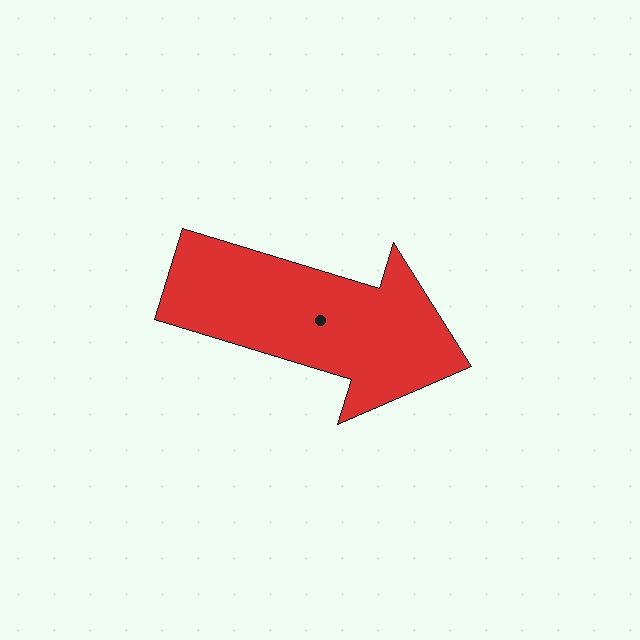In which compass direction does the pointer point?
East.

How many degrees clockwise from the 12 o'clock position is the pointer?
Approximately 107 degrees.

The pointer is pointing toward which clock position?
Roughly 4 o'clock.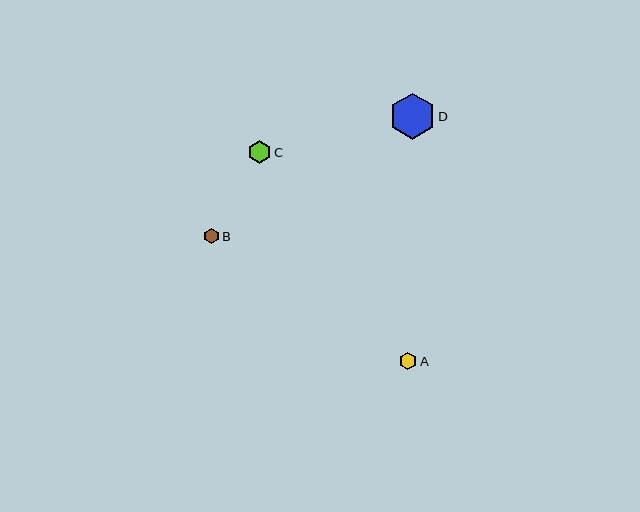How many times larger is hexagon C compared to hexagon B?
Hexagon C is approximately 1.5 times the size of hexagon B.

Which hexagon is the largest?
Hexagon D is the largest with a size of approximately 46 pixels.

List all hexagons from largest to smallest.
From largest to smallest: D, C, A, B.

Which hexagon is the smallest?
Hexagon B is the smallest with a size of approximately 15 pixels.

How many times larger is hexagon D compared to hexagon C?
Hexagon D is approximately 2.0 times the size of hexagon C.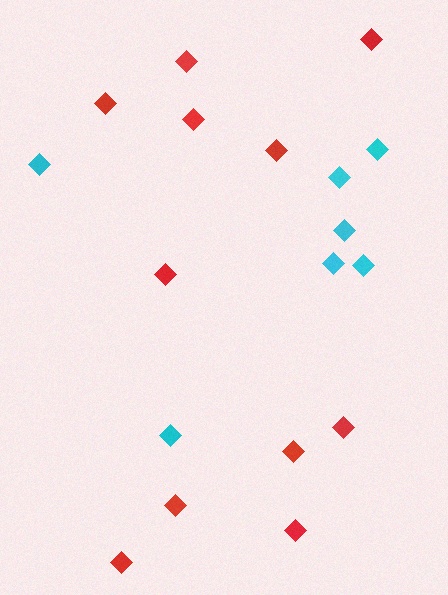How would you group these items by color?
There are 2 groups: one group of red diamonds (11) and one group of cyan diamonds (7).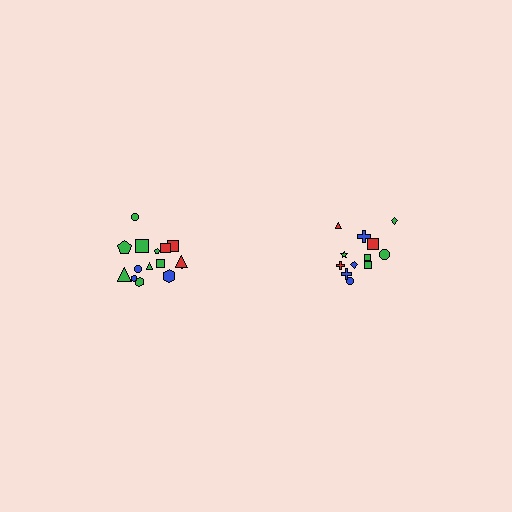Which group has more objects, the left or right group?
The left group.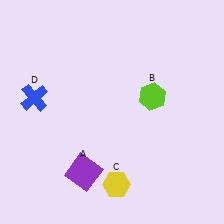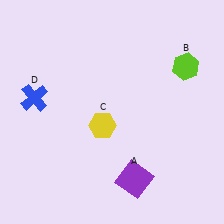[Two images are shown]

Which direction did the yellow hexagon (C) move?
The yellow hexagon (C) moved up.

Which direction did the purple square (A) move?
The purple square (A) moved right.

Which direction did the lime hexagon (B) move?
The lime hexagon (B) moved right.